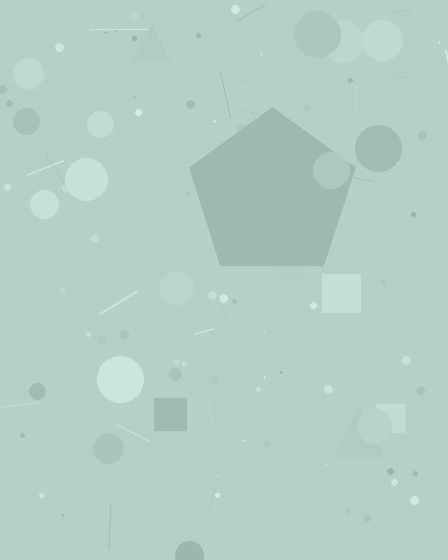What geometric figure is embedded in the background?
A pentagon is embedded in the background.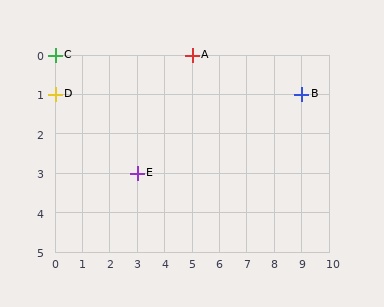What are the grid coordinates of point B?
Point B is at grid coordinates (9, 1).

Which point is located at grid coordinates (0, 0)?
Point C is at (0, 0).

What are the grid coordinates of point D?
Point D is at grid coordinates (0, 1).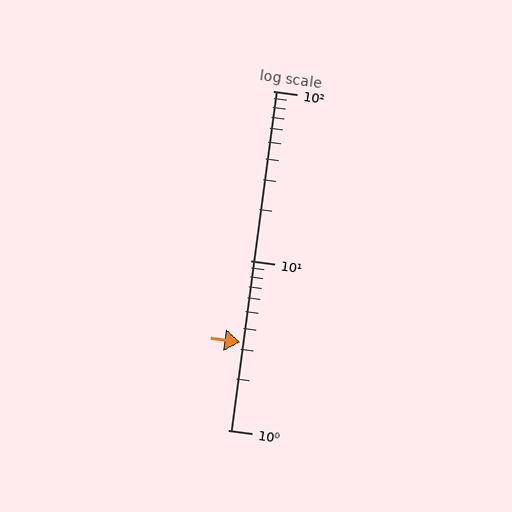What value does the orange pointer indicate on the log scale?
The pointer indicates approximately 3.3.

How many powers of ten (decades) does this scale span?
The scale spans 2 decades, from 1 to 100.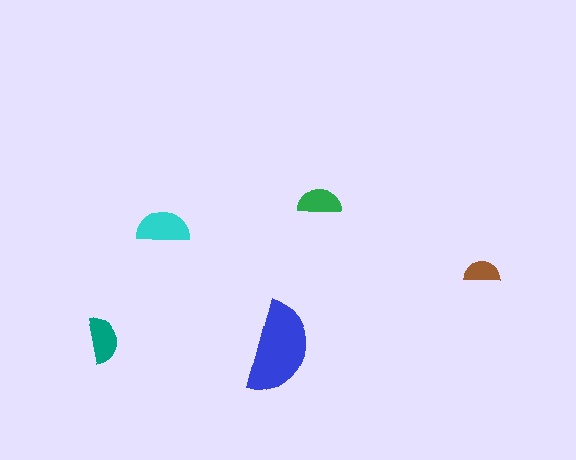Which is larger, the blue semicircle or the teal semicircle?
The blue one.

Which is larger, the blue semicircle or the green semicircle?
The blue one.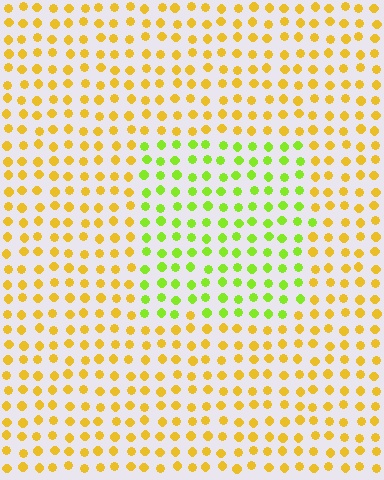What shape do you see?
I see a rectangle.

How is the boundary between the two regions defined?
The boundary is defined purely by a slight shift in hue (about 45 degrees). Spacing, size, and orientation are identical on both sides.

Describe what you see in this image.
The image is filled with small yellow elements in a uniform arrangement. A rectangle-shaped region is visible where the elements are tinted to a slightly different hue, forming a subtle color boundary.